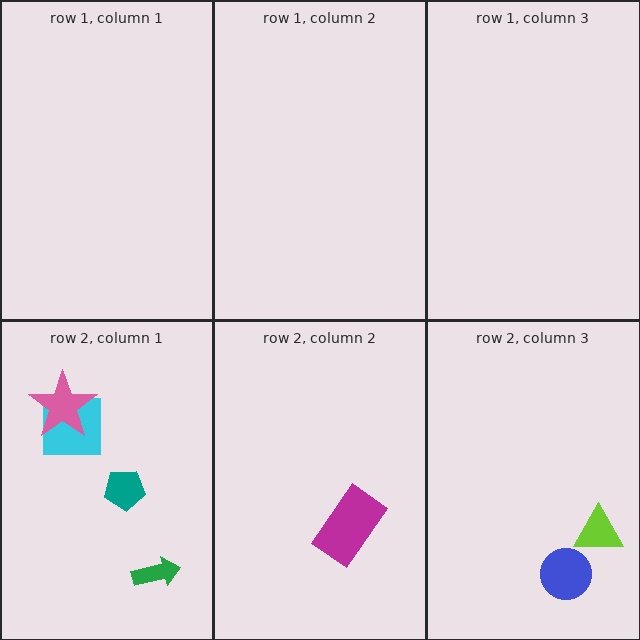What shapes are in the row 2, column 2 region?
The magenta rectangle.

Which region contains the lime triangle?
The row 2, column 3 region.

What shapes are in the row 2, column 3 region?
The lime triangle, the blue circle.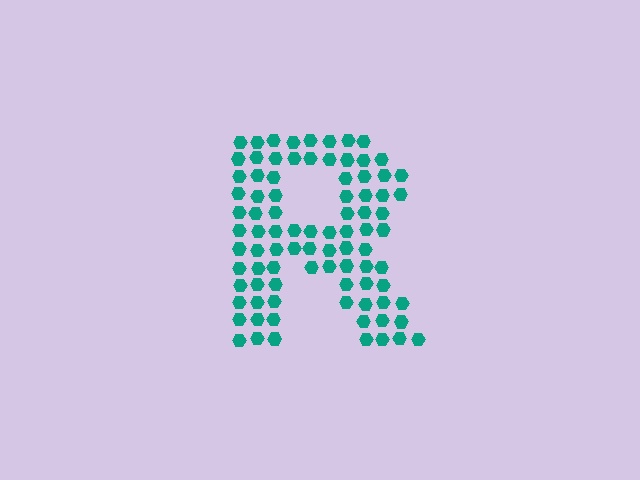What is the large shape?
The large shape is the letter R.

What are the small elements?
The small elements are hexagons.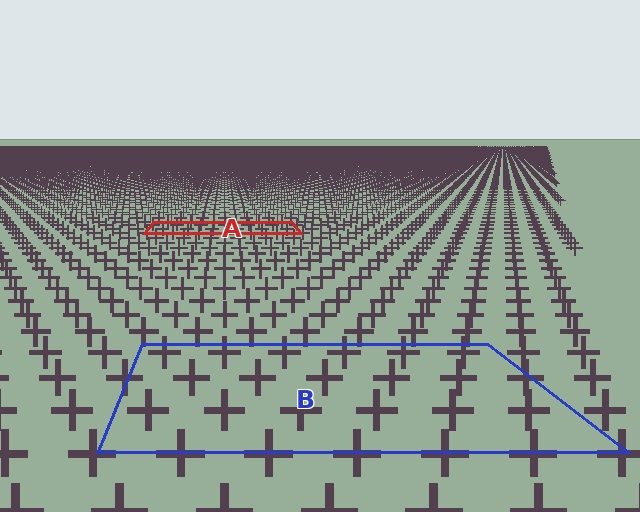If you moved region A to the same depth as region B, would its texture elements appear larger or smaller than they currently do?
They would appear larger. At a closer depth, the same texture elements are projected at a bigger on-screen size.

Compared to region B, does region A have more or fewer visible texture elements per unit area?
Region A has more texture elements per unit area — they are packed more densely because it is farther away.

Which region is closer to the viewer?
Region B is closer. The texture elements there are larger and more spread out.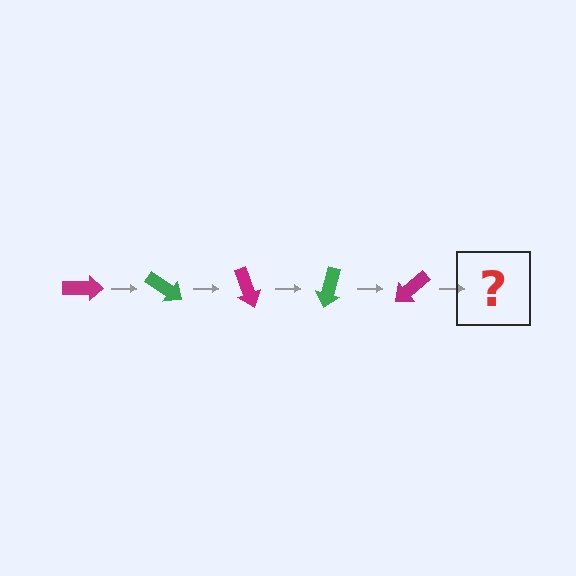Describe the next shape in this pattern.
It should be a green arrow, rotated 175 degrees from the start.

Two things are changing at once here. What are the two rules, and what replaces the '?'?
The two rules are that it rotates 35 degrees each step and the color cycles through magenta and green. The '?' should be a green arrow, rotated 175 degrees from the start.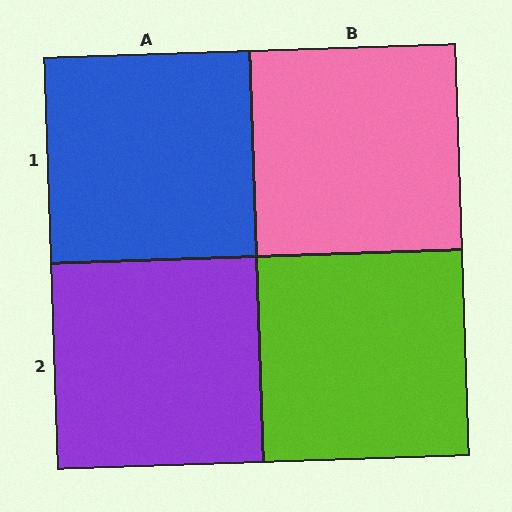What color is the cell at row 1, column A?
Blue.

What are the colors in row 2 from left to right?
Purple, lime.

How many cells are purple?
1 cell is purple.